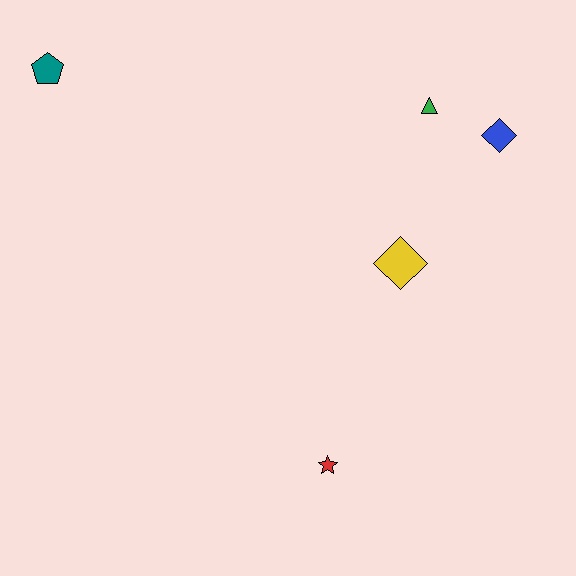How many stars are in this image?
There is 1 star.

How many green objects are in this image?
There is 1 green object.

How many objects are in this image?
There are 5 objects.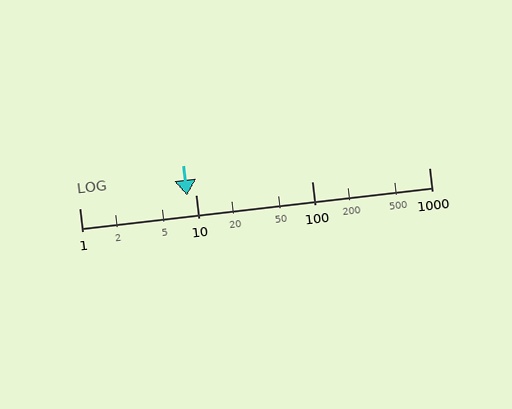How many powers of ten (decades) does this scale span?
The scale spans 3 decades, from 1 to 1000.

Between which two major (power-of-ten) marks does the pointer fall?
The pointer is between 1 and 10.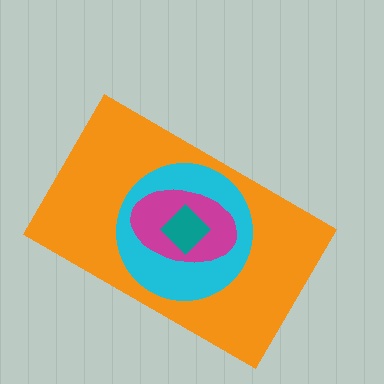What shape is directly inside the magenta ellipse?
The teal diamond.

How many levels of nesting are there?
4.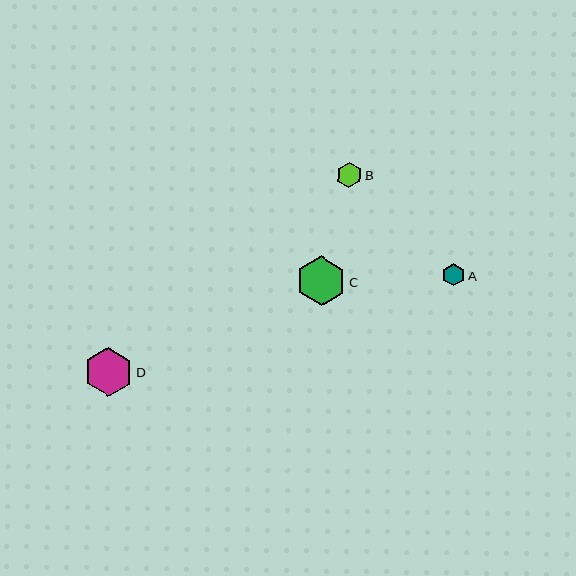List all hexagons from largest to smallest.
From largest to smallest: C, D, B, A.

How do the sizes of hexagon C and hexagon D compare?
Hexagon C and hexagon D are approximately the same size.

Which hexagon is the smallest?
Hexagon A is the smallest with a size of approximately 22 pixels.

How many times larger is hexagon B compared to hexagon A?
Hexagon B is approximately 1.1 times the size of hexagon A.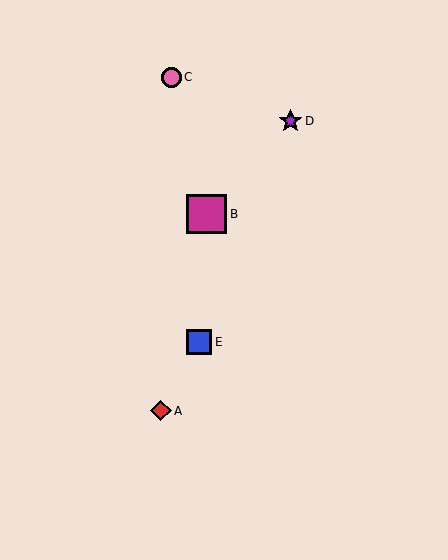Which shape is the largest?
The magenta square (labeled B) is the largest.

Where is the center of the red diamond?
The center of the red diamond is at (161, 411).